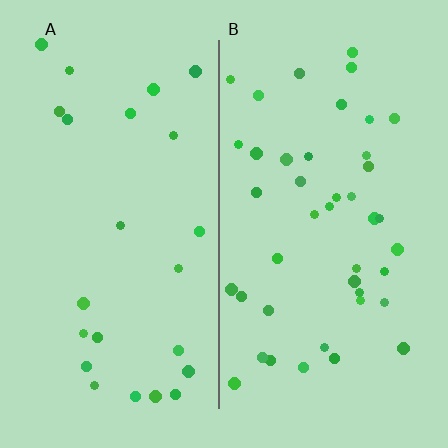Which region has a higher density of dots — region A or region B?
B (the right).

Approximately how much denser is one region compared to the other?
Approximately 1.8× — region B over region A.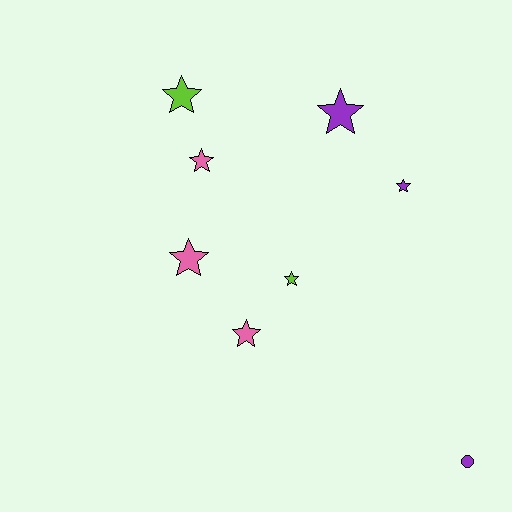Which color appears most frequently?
Purple, with 3 objects.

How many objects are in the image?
There are 8 objects.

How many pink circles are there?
There are no pink circles.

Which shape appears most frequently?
Star, with 7 objects.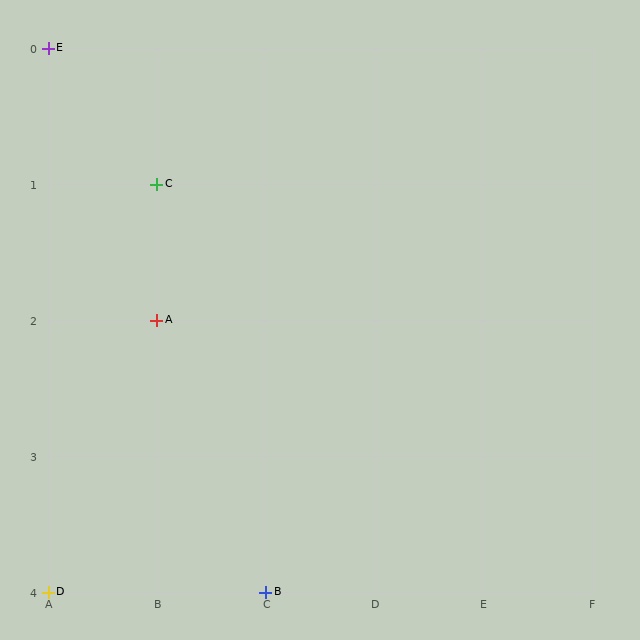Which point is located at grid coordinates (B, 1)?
Point C is at (B, 1).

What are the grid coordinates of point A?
Point A is at grid coordinates (B, 2).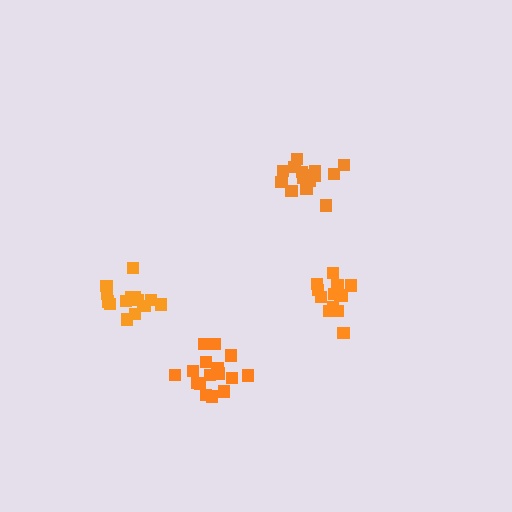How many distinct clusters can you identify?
There are 4 distinct clusters.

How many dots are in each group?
Group 1: 14 dots, Group 2: 15 dots, Group 3: 16 dots, Group 4: 16 dots (61 total).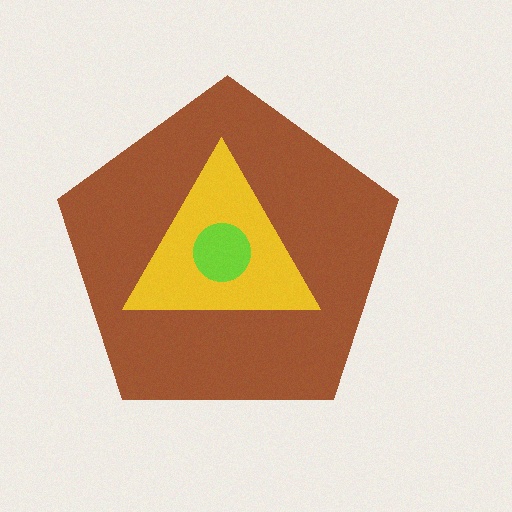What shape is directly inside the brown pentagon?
The yellow triangle.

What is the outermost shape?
The brown pentagon.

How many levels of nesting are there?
3.